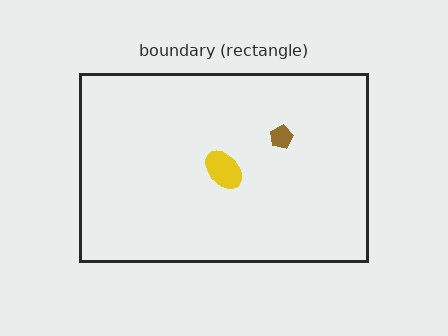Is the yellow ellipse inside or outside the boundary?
Inside.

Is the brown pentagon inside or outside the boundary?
Inside.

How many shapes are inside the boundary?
2 inside, 0 outside.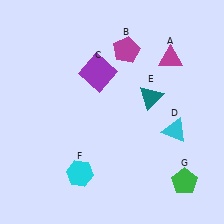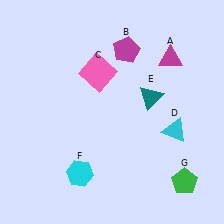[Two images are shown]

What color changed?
The square (C) changed from purple in Image 1 to pink in Image 2.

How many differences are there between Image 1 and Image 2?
There is 1 difference between the two images.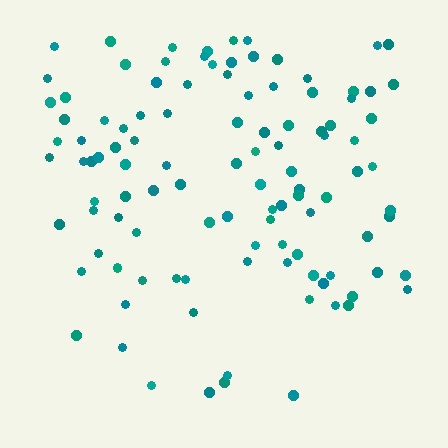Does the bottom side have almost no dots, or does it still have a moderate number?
Still a moderate number, just noticeably fewer than the top.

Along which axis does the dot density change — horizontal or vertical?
Vertical.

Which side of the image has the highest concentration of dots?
The top.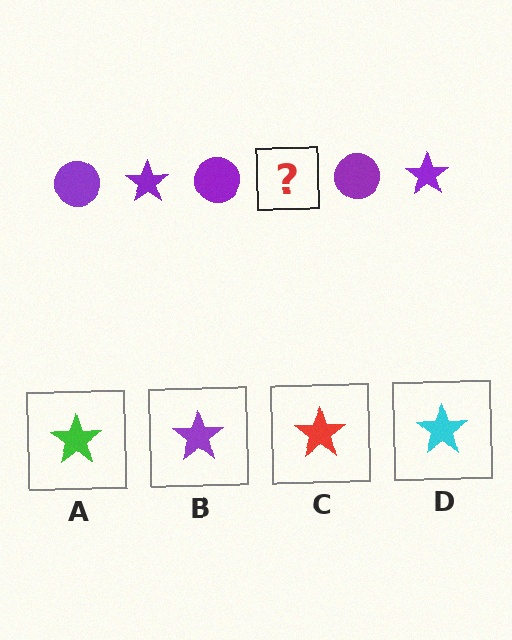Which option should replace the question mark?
Option B.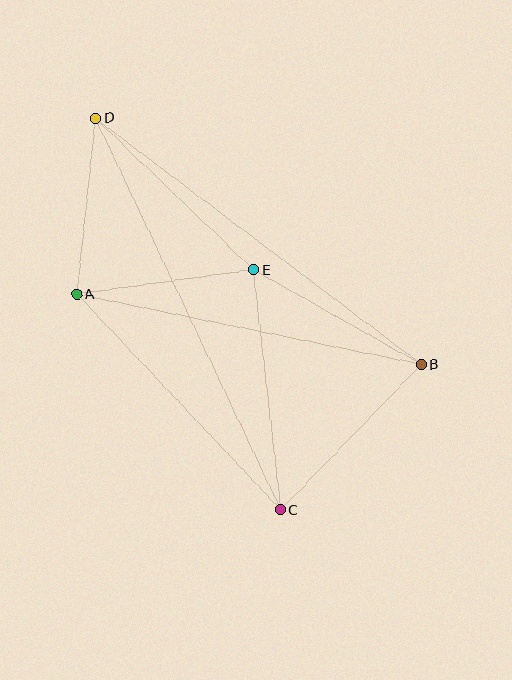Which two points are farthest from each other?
Points C and D are farthest from each other.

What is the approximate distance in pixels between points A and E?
The distance between A and E is approximately 178 pixels.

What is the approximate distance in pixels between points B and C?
The distance between B and C is approximately 203 pixels.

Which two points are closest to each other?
Points A and D are closest to each other.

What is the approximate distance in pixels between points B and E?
The distance between B and E is approximately 193 pixels.